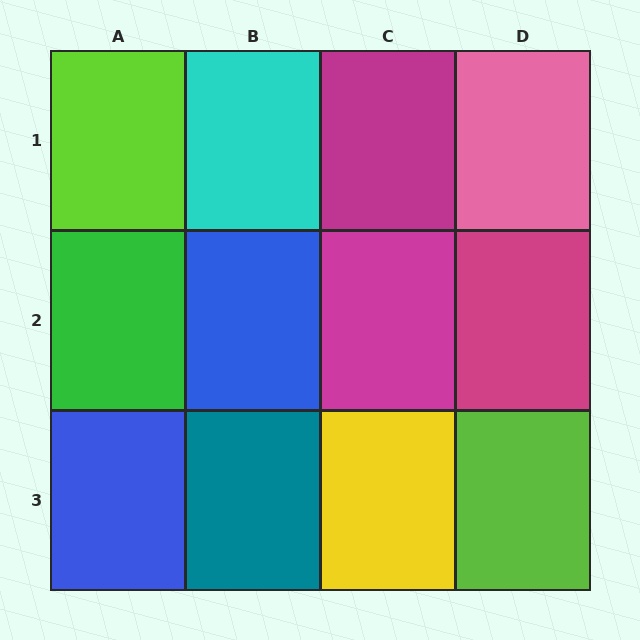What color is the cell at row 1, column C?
Magenta.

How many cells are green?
1 cell is green.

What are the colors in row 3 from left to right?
Blue, teal, yellow, lime.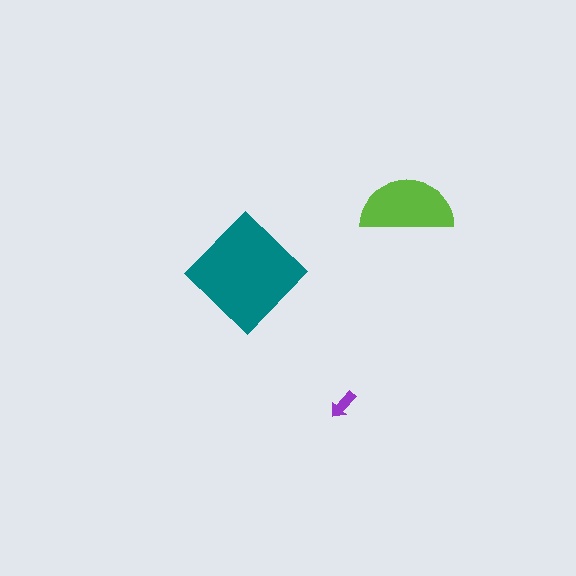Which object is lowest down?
The purple arrow is bottommost.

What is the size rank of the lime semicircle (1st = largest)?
2nd.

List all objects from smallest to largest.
The purple arrow, the lime semicircle, the teal diamond.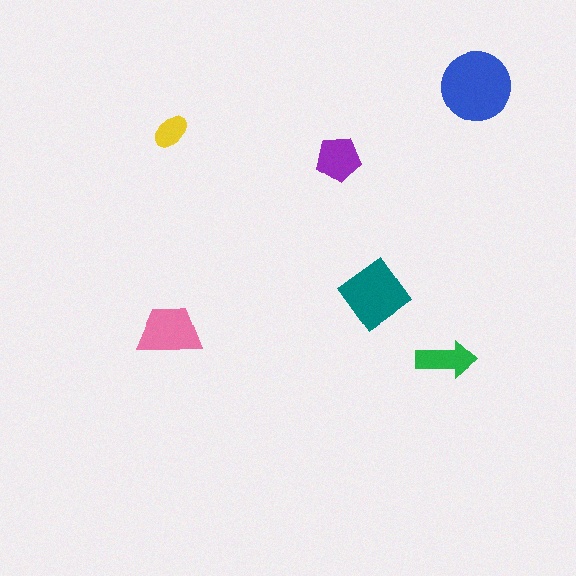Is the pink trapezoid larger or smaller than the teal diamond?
Smaller.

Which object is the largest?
The blue circle.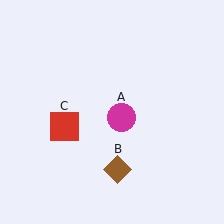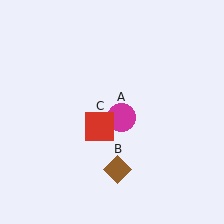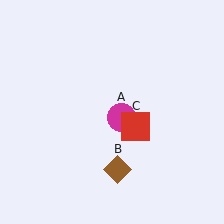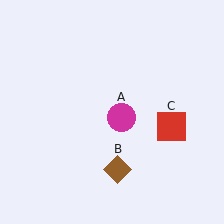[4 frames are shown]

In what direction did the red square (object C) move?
The red square (object C) moved right.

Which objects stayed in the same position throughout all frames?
Magenta circle (object A) and brown diamond (object B) remained stationary.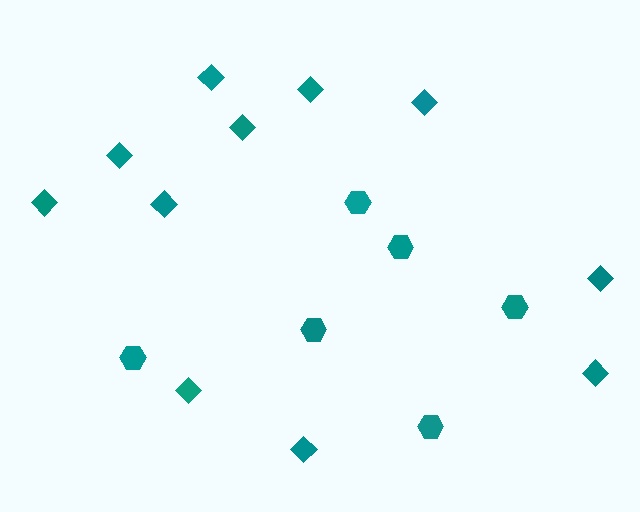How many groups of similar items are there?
There are 2 groups: one group of hexagons (6) and one group of diamonds (11).